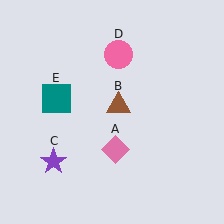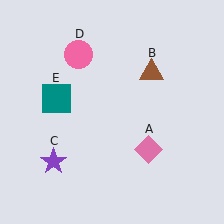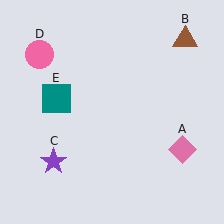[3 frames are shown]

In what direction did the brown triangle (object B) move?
The brown triangle (object B) moved up and to the right.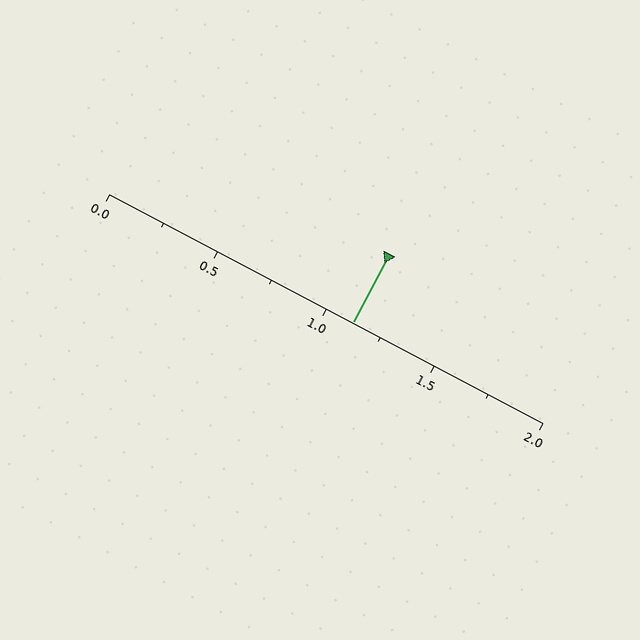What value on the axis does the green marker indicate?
The marker indicates approximately 1.12.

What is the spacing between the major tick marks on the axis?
The major ticks are spaced 0.5 apart.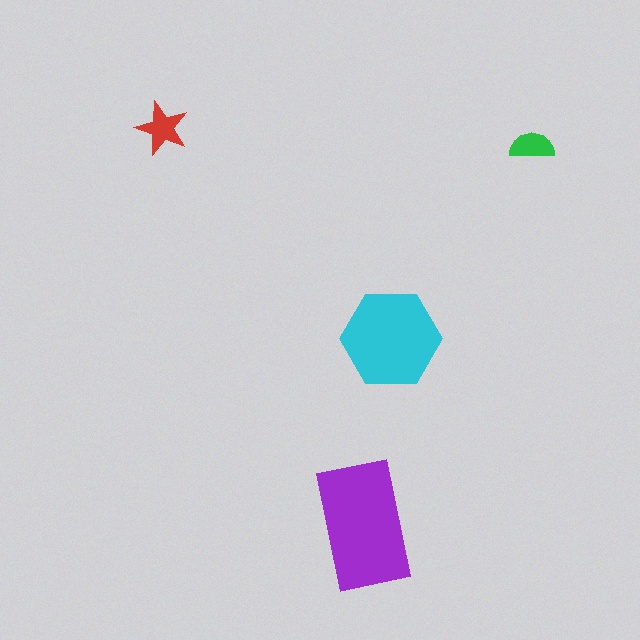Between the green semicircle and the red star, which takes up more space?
The red star.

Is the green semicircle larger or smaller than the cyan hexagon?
Smaller.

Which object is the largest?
The purple rectangle.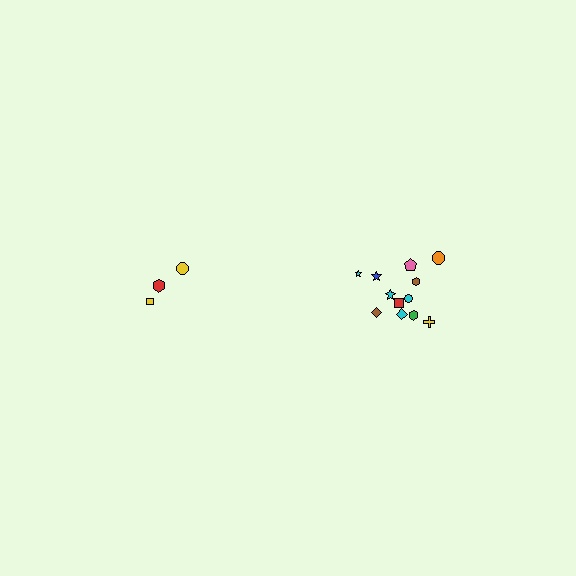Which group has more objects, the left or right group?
The right group.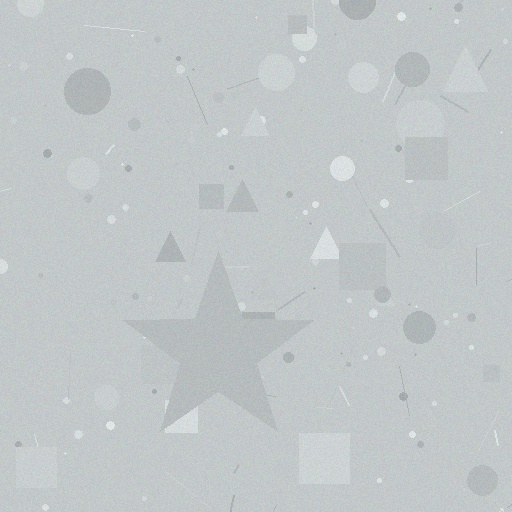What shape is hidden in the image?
A star is hidden in the image.